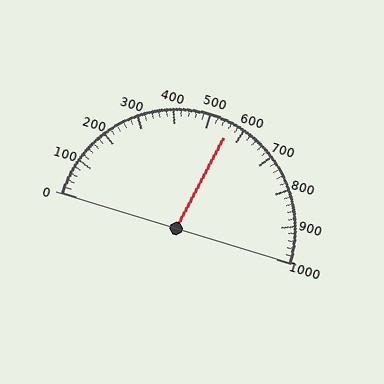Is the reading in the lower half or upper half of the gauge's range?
The reading is in the upper half of the range (0 to 1000).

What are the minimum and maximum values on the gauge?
The gauge ranges from 0 to 1000.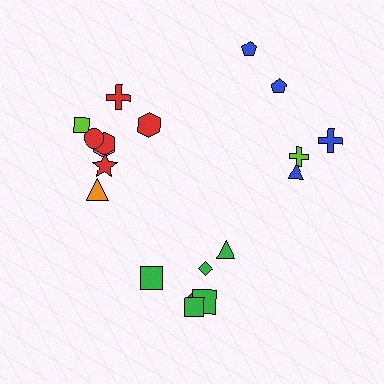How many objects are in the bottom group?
There are 6 objects.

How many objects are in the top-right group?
There are 5 objects.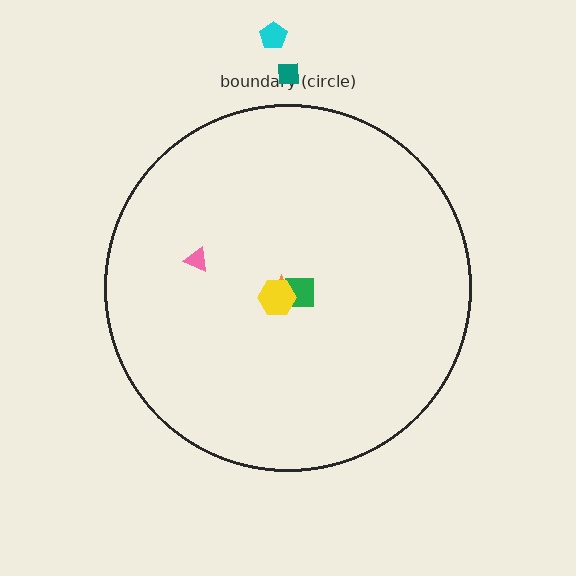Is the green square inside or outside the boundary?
Inside.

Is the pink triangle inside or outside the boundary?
Inside.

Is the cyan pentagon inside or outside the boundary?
Outside.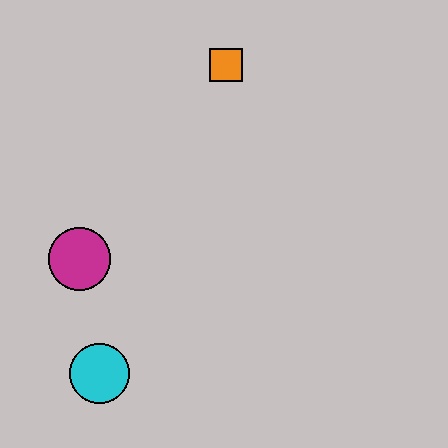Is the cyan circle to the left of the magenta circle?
No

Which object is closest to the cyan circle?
The magenta circle is closest to the cyan circle.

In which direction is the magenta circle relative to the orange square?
The magenta circle is below the orange square.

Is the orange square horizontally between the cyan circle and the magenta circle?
No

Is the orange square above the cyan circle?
Yes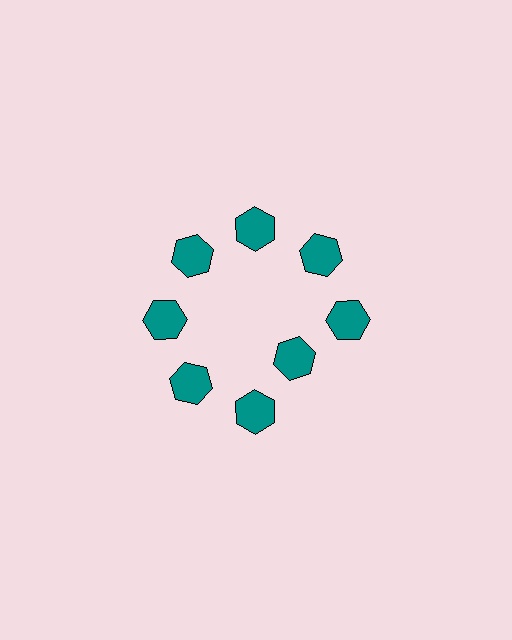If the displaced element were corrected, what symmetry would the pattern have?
It would have 8-fold rotational symmetry — the pattern would map onto itself every 45 degrees.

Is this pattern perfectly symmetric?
No. The 8 teal hexagons are arranged in a ring, but one element near the 4 o'clock position is pulled inward toward the center, breaking the 8-fold rotational symmetry.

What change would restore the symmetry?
The symmetry would be restored by moving it outward, back onto the ring so that all 8 hexagons sit at equal angles and equal distance from the center.